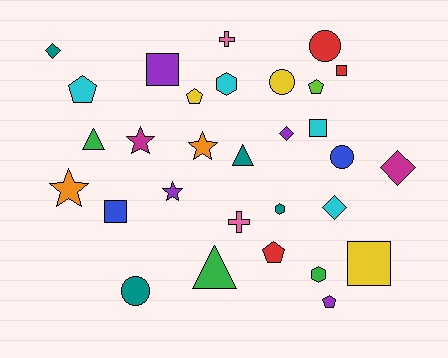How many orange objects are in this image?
There are 2 orange objects.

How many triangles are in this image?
There are 3 triangles.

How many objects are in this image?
There are 30 objects.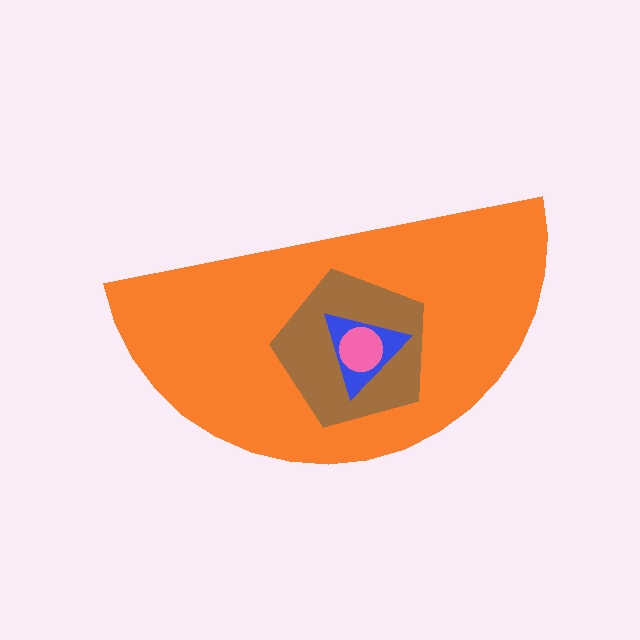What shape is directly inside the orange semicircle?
The brown pentagon.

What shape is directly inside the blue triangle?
The pink circle.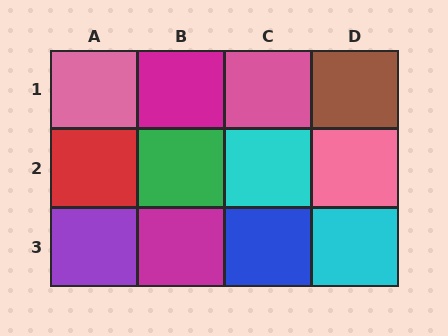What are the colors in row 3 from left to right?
Purple, magenta, blue, cyan.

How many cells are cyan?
2 cells are cyan.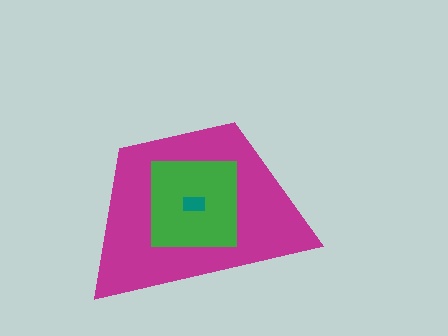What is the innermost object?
The teal rectangle.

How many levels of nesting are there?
3.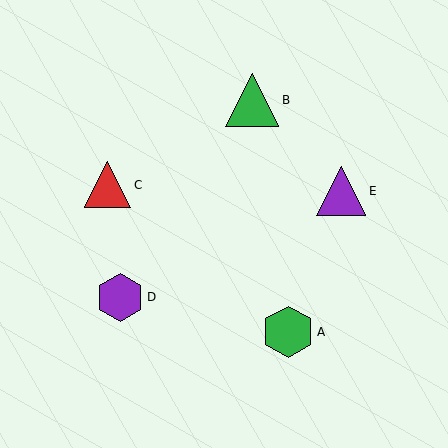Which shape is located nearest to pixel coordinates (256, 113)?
The green triangle (labeled B) at (252, 100) is nearest to that location.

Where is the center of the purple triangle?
The center of the purple triangle is at (341, 191).